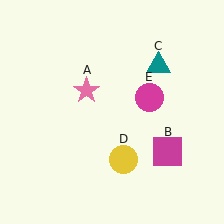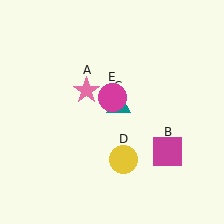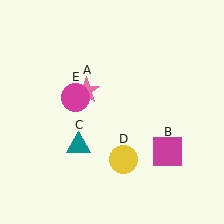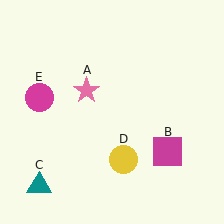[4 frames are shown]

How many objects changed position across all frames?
2 objects changed position: teal triangle (object C), magenta circle (object E).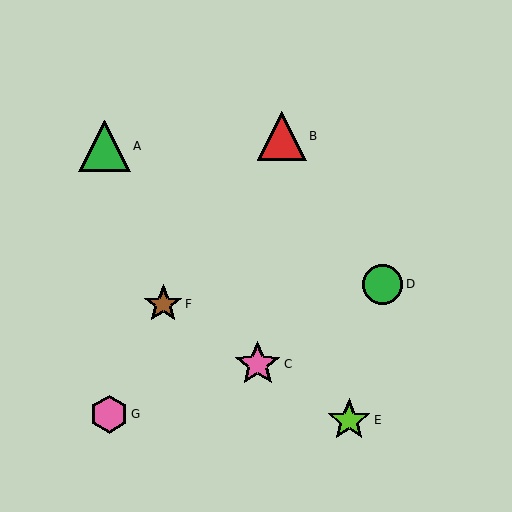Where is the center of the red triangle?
The center of the red triangle is at (282, 136).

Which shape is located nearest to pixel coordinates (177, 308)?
The brown star (labeled F) at (163, 304) is nearest to that location.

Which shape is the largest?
The green triangle (labeled A) is the largest.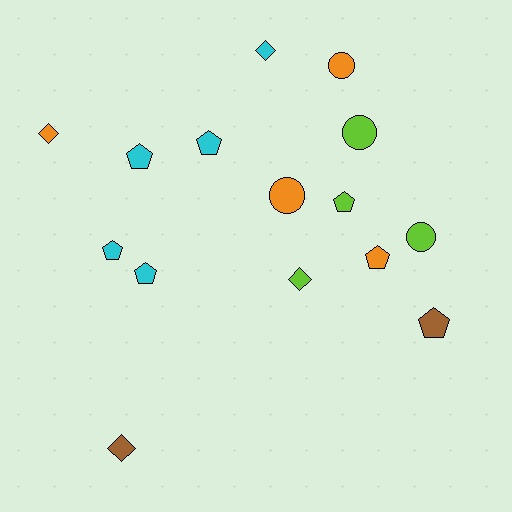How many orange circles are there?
There are 2 orange circles.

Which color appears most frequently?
Cyan, with 5 objects.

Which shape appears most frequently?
Pentagon, with 7 objects.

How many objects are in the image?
There are 15 objects.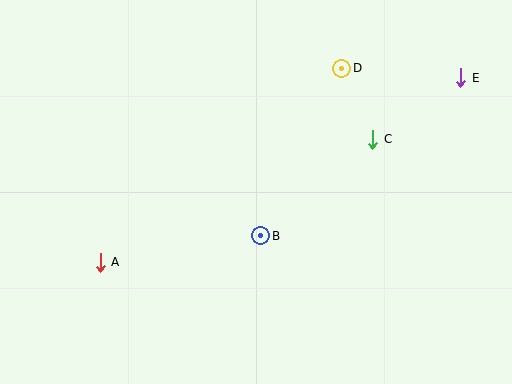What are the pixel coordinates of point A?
Point A is at (100, 262).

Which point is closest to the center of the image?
Point B at (261, 236) is closest to the center.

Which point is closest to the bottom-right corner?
Point C is closest to the bottom-right corner.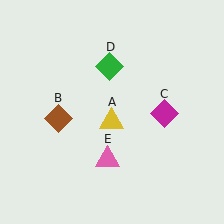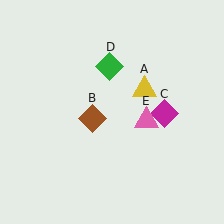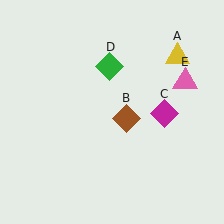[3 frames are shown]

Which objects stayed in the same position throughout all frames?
Magenta diamond (object C) and green diamond (object D) remained stationary.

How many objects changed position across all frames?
3 objects changed position: yellow triangle (object A), brown diamond (object B), pink triangle (object E).